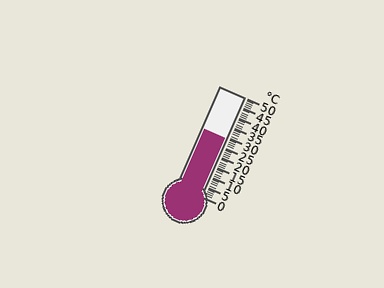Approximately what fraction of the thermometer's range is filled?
The thermometer is filled to approximately 60% of its range.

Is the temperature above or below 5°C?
The temperature is above 5°C.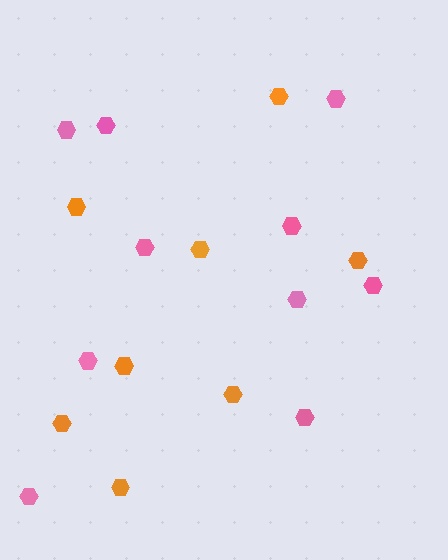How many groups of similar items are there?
There are 2 groups: one group of pink hexagons (10) and one group of orange hexagons (8).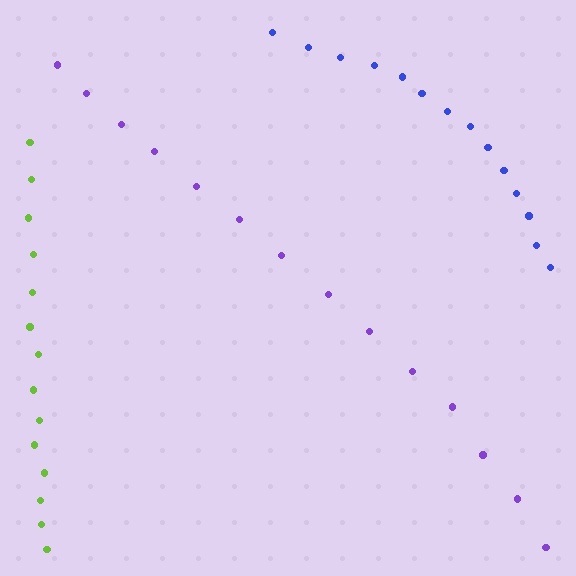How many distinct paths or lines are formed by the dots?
There are 3 distinct paths.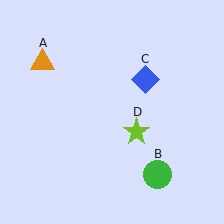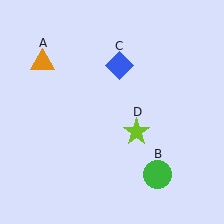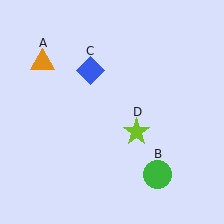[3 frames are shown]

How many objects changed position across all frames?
1 object changed position: blue diamond (object C).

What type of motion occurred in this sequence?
The blue diamond (object C) rotated counterclockwise around the center of the scene.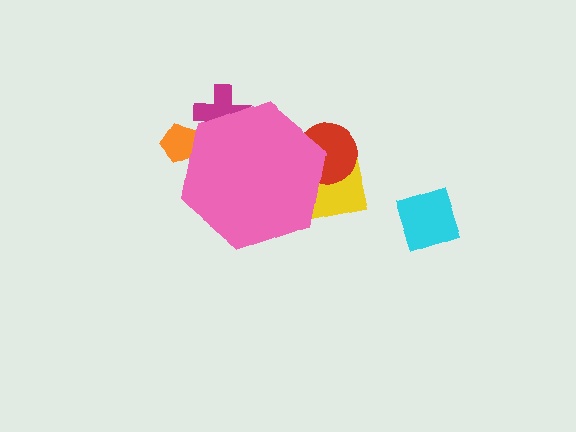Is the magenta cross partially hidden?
Yes, the magenta cross is partially hidden behind the pink hexagon.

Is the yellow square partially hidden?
Yes, the yellow square is partially hidden behind the pink hexagon.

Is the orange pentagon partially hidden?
Yes, the orange pentagon is partially hidden behind the pink hexagon.